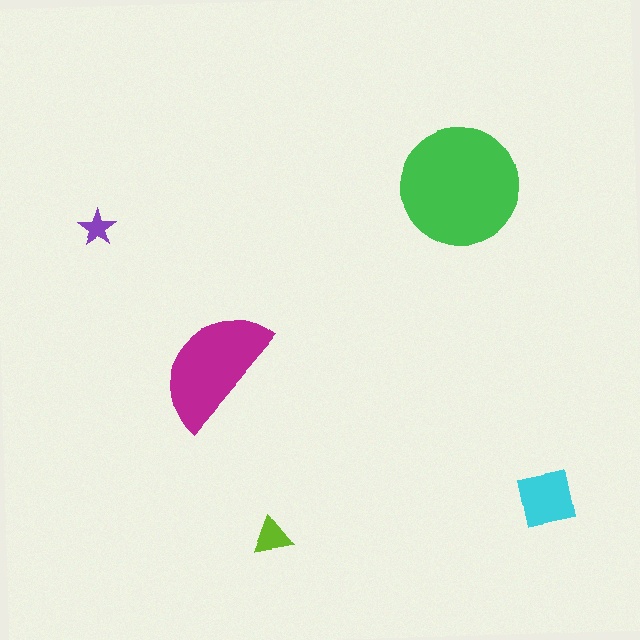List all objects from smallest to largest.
The purple star, the lime triangle, the cyan square, the magenta semicircle, the green circle.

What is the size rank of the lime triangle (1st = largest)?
4th.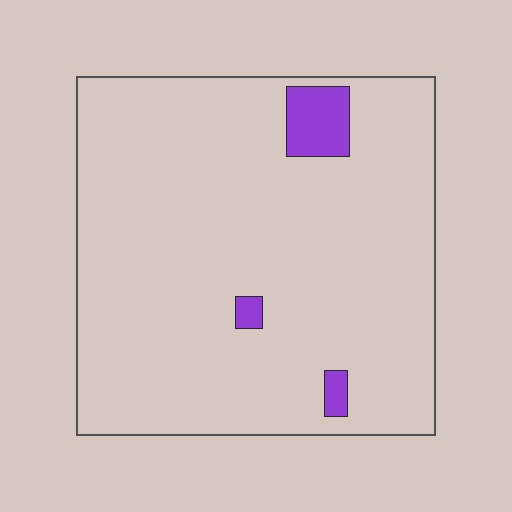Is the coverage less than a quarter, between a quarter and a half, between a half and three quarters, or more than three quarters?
Less than a quarter.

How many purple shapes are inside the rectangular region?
3.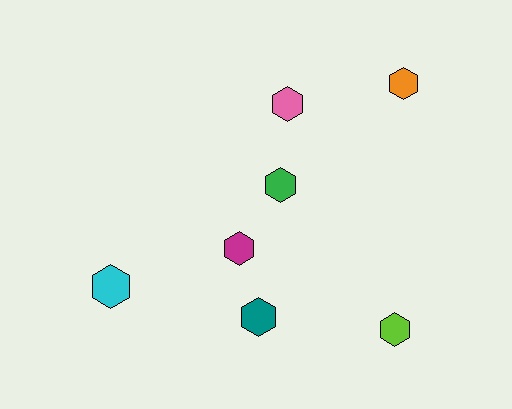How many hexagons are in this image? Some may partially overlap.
There are 7 hexagons.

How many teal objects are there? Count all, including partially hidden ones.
There is 1 teal object.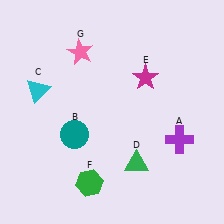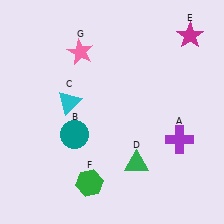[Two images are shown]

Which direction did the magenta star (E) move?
The magenta star (E) moved right.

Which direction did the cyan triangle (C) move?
The cyan triangle (C) moved right.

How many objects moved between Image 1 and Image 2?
2 objects moved between the two images.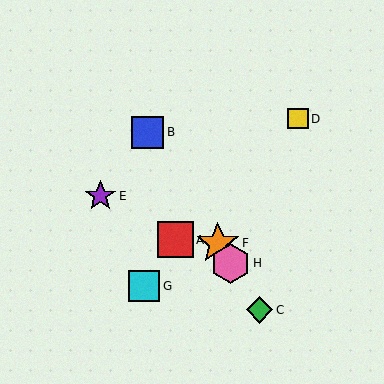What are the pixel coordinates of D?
Object D is at (298, 119).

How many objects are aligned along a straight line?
4 objects (B, C, F, H) are aligned along a straight line.